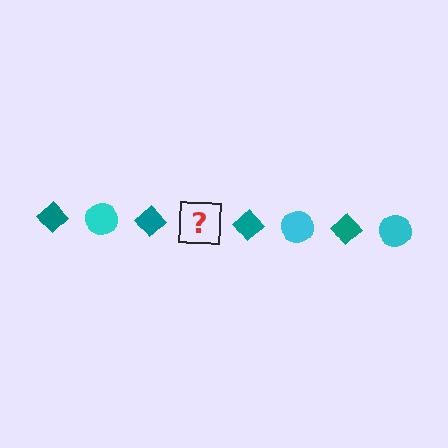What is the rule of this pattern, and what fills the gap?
The rule is that the pattern alternates between teal diamond and cyan circle. The gap should be filled with a cyan circle.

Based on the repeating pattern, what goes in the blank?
The blank should be a cyan circle.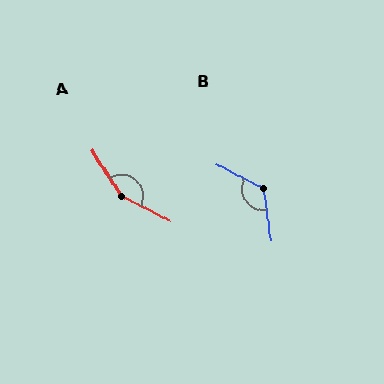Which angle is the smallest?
B, at approximately 125 degrees.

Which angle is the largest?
A, at approximately 150 degrees.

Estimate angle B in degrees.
Approximately 125 degrees.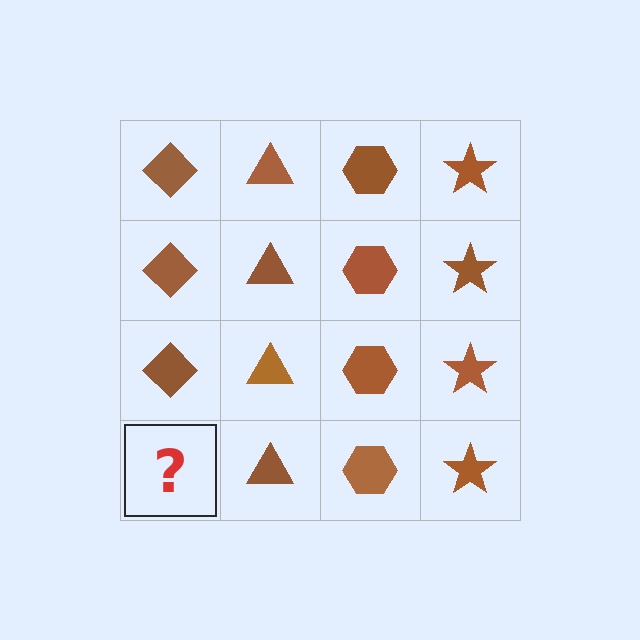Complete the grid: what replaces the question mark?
The question mark should be replaced with a brown diamond.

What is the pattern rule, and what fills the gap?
The rule is that each column has a consistent shape. The gap should be filled with a brown diamond.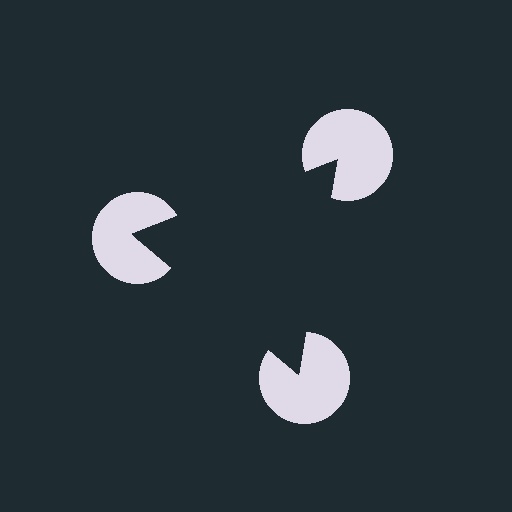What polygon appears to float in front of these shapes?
An illusory triangle — its edges are inferred from the aligned wedge cuts in the pac-man discs, not physically drawn.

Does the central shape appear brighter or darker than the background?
It typically appears slightly darker than the background, even though no actual brightness change is drawn.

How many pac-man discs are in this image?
There are 3 — one at each vertex of the illusory triangle.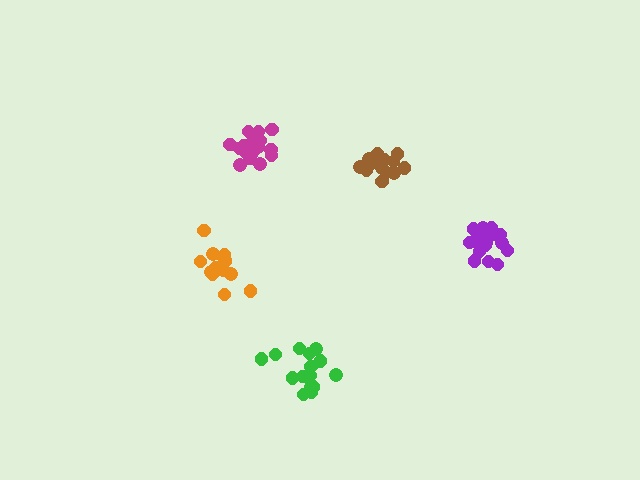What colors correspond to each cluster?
The clusters are colored: green, orange, magenta, brown, purple.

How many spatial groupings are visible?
There are 5 spatial groupings.